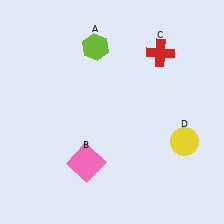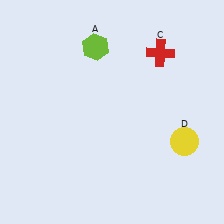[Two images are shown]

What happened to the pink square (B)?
The pink square (B) was removed in Image 2. It was in the bottom-left area of Image 1.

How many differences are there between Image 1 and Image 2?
There is 1 difference between the two images.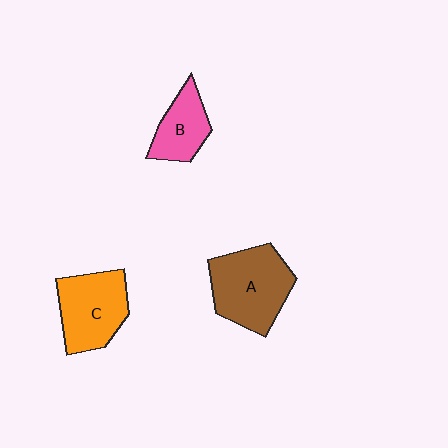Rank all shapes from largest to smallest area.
From largest to smallest: A (brown), C (orange), B (pink).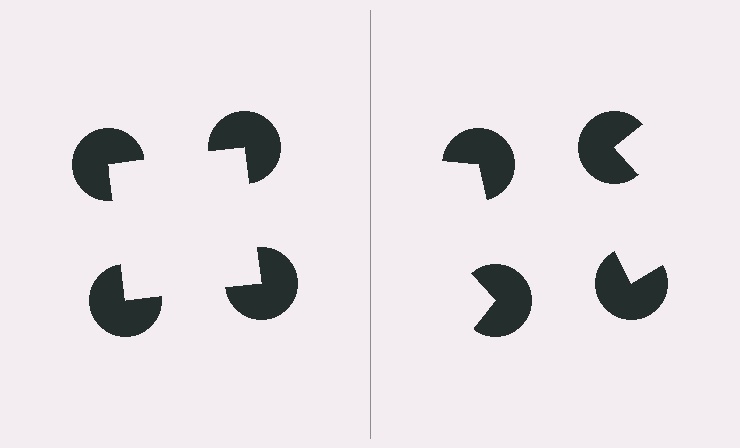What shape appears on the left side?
An illusory square.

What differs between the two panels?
The pac-man discs are positioned identically on both sides; only the wedge orientations differ. On the left they align to a square; on the right they are misaligned.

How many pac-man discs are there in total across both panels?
8 — 4 on each side.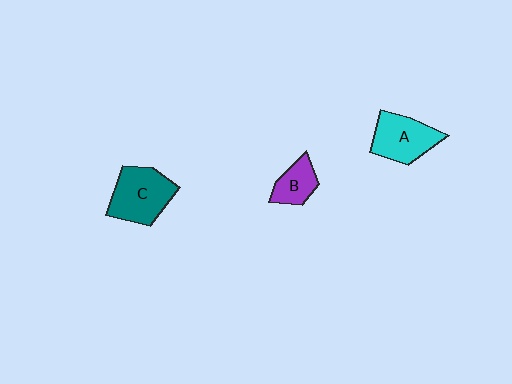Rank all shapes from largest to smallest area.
From largest to smallest: C (teal), A (cyan), B (purple).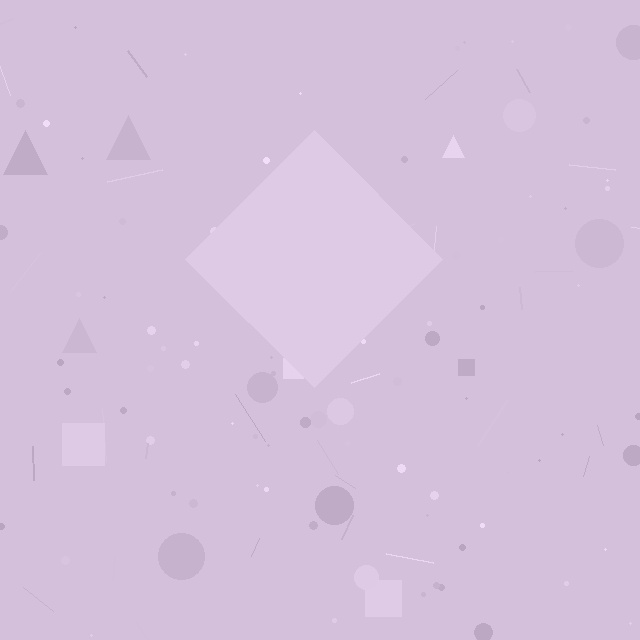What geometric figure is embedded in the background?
A diamond is embedded in the background.